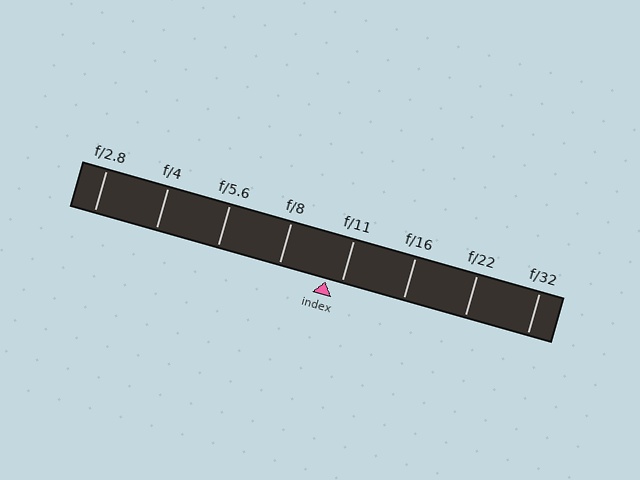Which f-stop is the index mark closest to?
The index mark is closest to f/11.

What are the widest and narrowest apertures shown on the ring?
The widest aperture shown is f/2.8 and the narrowest is f/32.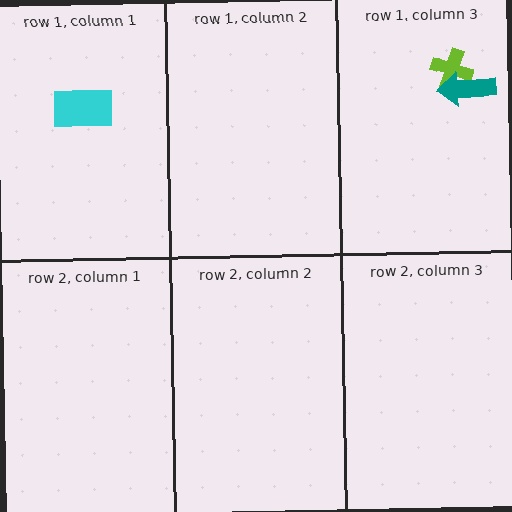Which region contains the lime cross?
The row 1, column 3 region.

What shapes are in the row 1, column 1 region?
The cyan rectangle.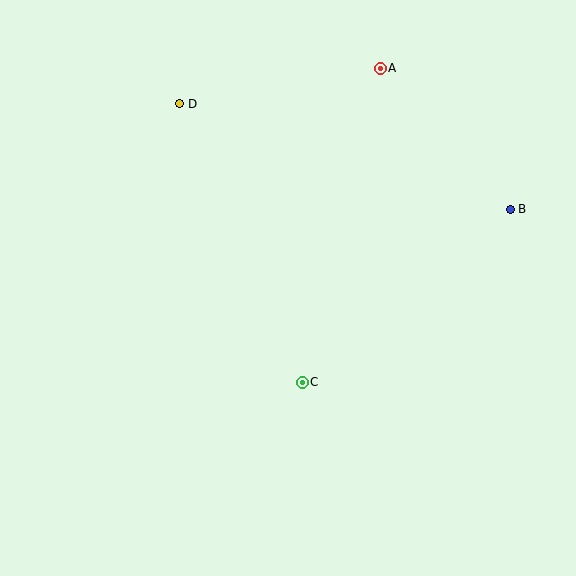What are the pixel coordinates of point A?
Point A is at (380, 68).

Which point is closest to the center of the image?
Point C at (302, 382) is closest to the center.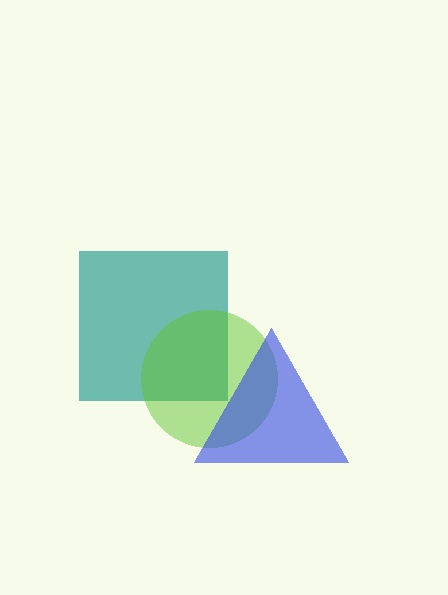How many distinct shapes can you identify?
There are 3 distinct shapes: a teal square, a lime circle, a blue triangle.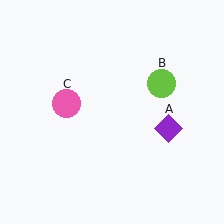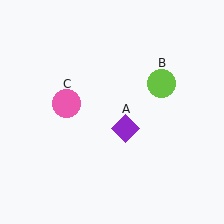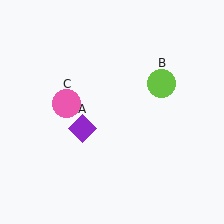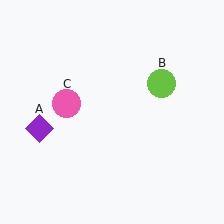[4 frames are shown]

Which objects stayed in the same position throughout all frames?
Lime circle (object B) and pink circle (object C) remained stationary.